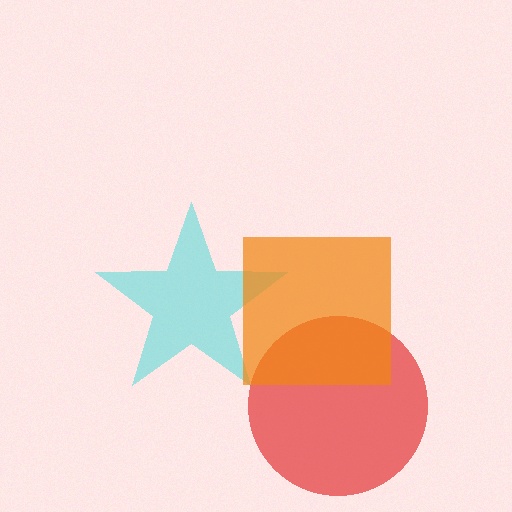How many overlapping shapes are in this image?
There are 3 overlapping shapes in the image.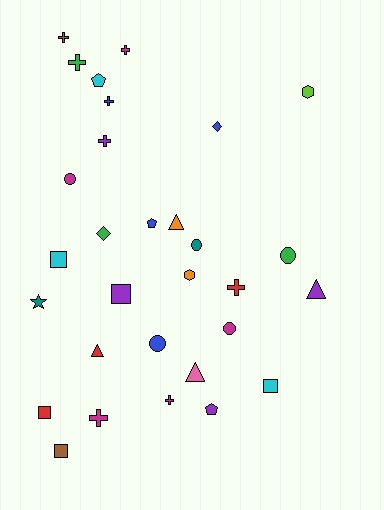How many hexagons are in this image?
There are 2 hexagons.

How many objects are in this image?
There are 30 objects.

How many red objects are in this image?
There are 3 red objects.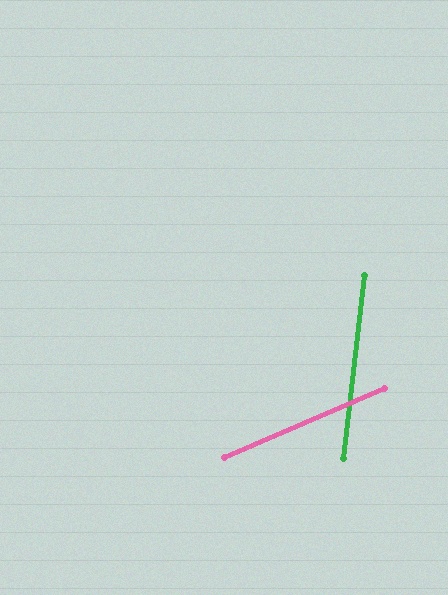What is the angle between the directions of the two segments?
Approximately 60 degrees.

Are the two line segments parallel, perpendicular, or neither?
Neither parallel nor perpendicular — they differ by about 60°.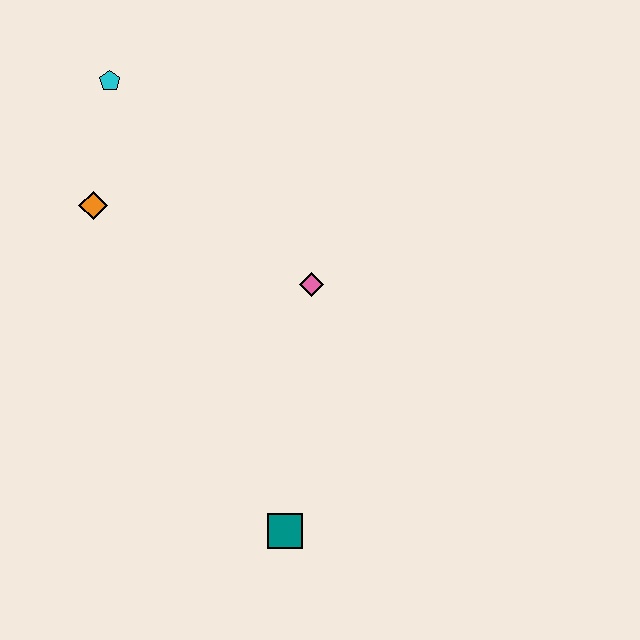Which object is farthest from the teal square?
The cyan pentagon is farthest from the teal square.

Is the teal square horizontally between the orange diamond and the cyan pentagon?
No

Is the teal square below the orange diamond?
Yes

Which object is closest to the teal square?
The pink diamond is closest to the teal square.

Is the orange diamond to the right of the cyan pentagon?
No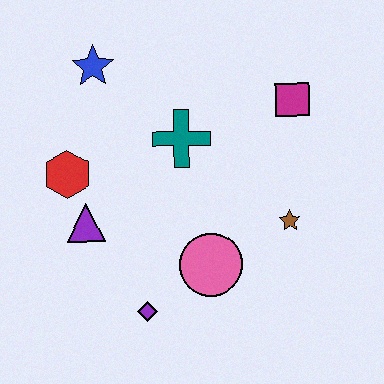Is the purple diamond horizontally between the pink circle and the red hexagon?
Yes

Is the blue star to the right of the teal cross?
No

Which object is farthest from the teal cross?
The purple diamond is farthest from the teal cross.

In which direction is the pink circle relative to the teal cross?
The pink circle is below the teal cross.